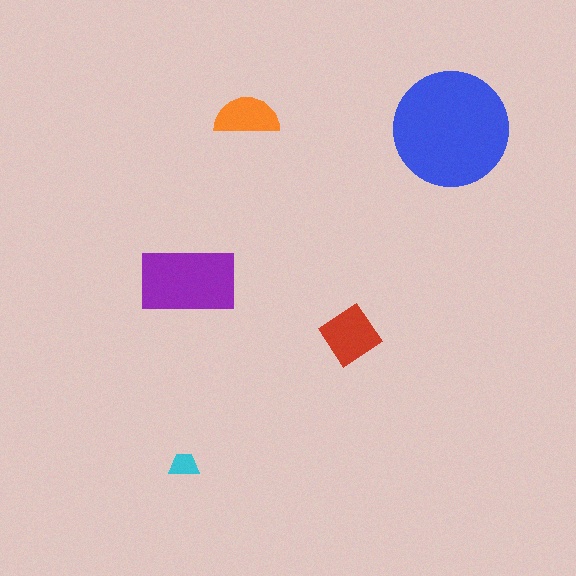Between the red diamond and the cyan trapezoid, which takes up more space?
The red diamond.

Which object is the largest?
The blue circle.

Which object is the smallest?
The cyan trapezoid.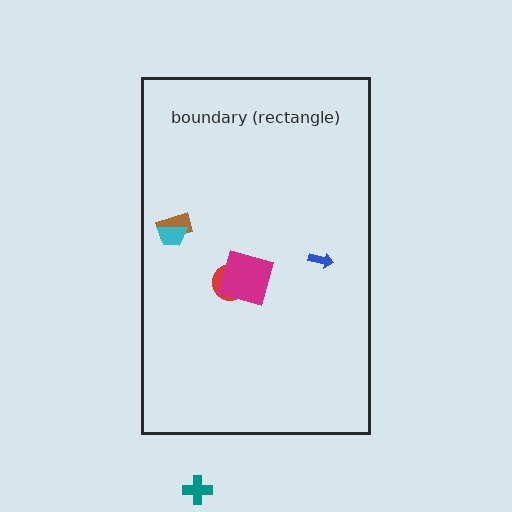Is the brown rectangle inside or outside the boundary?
Inside.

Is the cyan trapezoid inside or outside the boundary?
Inside.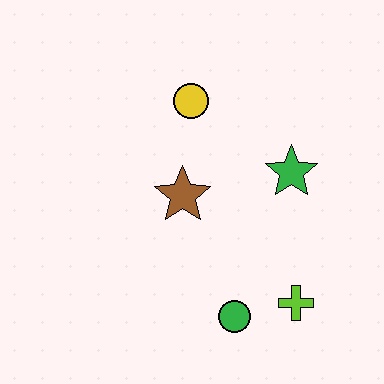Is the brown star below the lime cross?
No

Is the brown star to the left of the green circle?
Yes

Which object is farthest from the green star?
The green circle is farthest from the green star.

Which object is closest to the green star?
The brown star is closest to the green star.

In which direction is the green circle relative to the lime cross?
The green circle is to the left of the lime cross.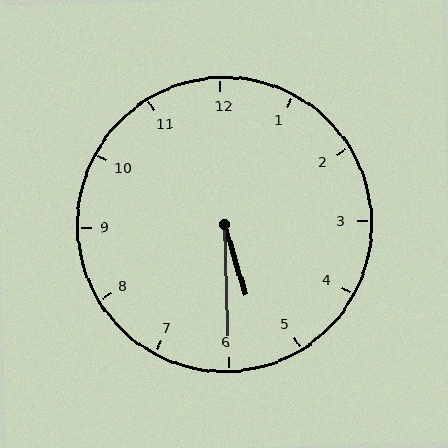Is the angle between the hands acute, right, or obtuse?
It is acute.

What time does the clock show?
5:30.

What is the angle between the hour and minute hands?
Approximately 15 degrees.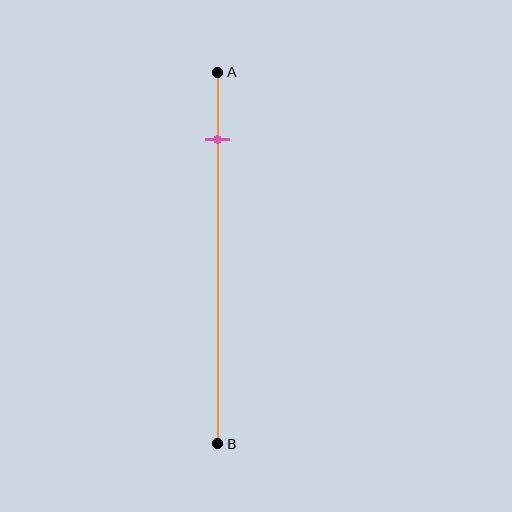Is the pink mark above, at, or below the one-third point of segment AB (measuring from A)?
The pink mark is above the one-third point of segment AB.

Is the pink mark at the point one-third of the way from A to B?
No, the mark is at about 20% from A, not at the 33% one-third point.